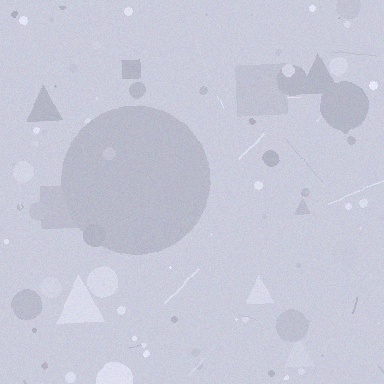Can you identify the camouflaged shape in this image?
The camouflaged shape is a circle.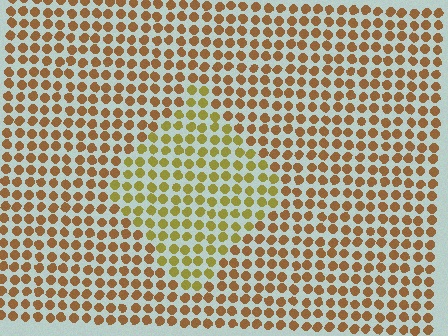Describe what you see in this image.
The image is filled with small brown elements in a uniform arrangement. A diamond-shaped region is visible where the elements are tinted to a slightly different hue, forming a subtle color boundary.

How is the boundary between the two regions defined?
The boundary is defined purely by a slight shift in hue (about 31 degrees). Spacing, size, and orientation are identical on both sides.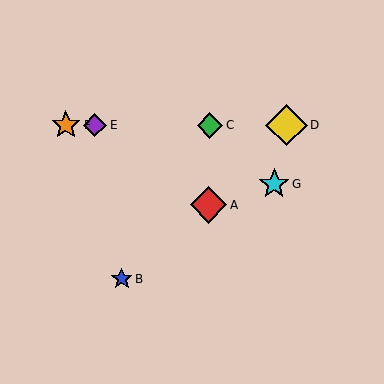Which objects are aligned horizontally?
Objects C, D, E, F are aligned horizontally.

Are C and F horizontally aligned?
Yes, both are at y≈125.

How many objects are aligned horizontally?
4 objects (C, D, E, F) are aligned horizontally.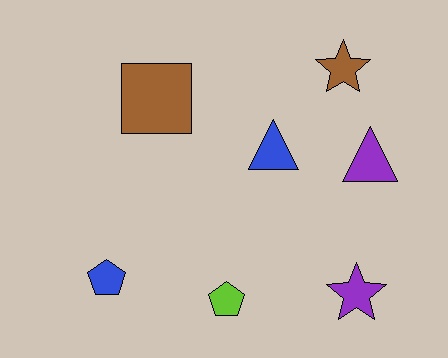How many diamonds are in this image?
There are no diamonds.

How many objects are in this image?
There are 7 objects.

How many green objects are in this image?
There are no green objects.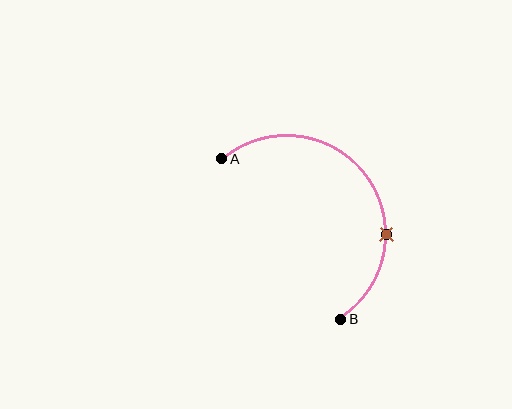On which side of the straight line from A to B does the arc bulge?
The arc bulges above and to the right of the straight line connecting A and B.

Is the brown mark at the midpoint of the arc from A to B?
No. The brown mark lies on the arc but is closer to endpoint B. The arc midpoint would be at the point on the curve equidistant along the arc from both A and B.